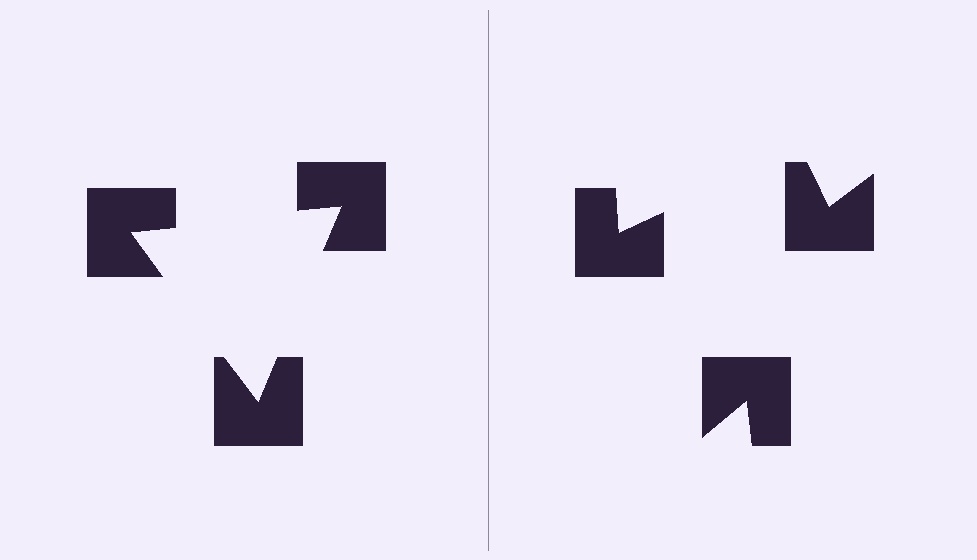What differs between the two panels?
The notched squares are positioned identically on both sides; only the wedge orientations differ. On the left they align to a triangle; on the right they are misaligned.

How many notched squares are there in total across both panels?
6 — 3 on each side.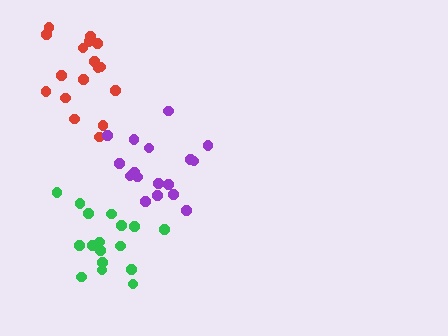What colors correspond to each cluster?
The clusters are colored: red, purple, green.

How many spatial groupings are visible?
There are 3 spatial groupings.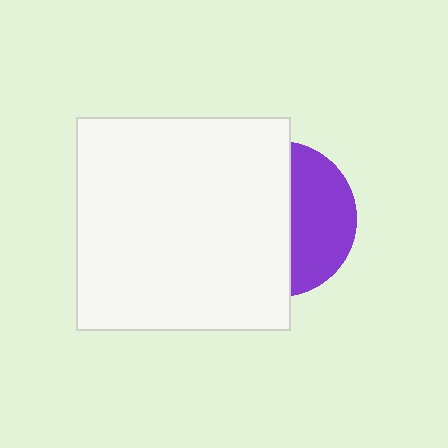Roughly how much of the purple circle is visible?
A small part of it is visible (roughly 40%).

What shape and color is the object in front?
The object in front is a white square.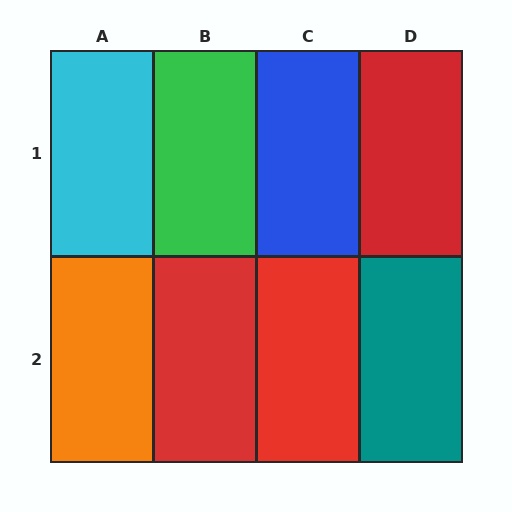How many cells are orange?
1 cell is orange.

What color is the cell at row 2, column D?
Teal.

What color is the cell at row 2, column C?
Red.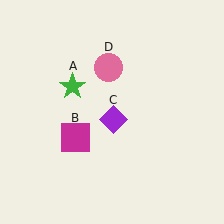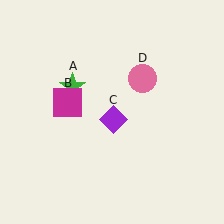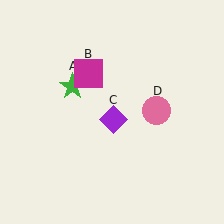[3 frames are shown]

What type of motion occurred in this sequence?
The magenta square (object B), pink circle (object D) rotated clockwise around the center of the scene.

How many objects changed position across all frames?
2 objects changed position: magenta square (object B), pink circle (object D).